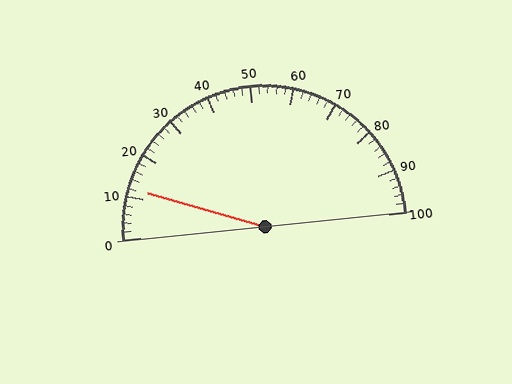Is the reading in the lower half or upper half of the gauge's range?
The reading is in the lower half of the range (0 to 100).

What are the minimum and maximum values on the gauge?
The gauge ranges from 0 to 100.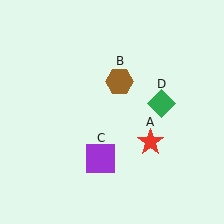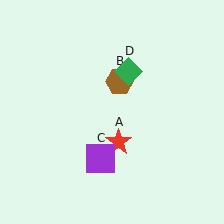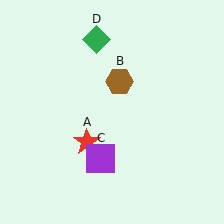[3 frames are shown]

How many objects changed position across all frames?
2 objects changed position: red star (object A), green diamond (object D).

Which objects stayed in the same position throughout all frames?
Brown hexagon (object B) and purple square (object C) remained stationary.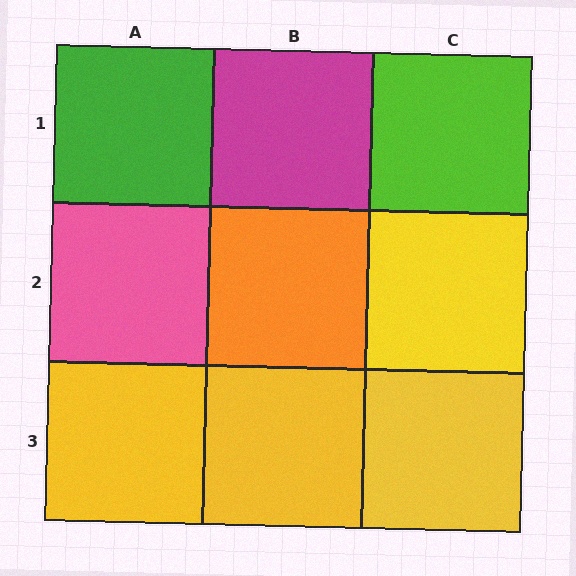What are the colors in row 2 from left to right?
Pink, orange, yellow.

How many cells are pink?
1 cell is pink.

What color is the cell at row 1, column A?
Green.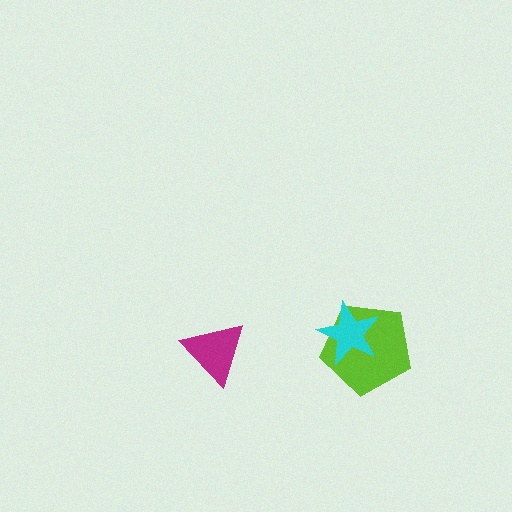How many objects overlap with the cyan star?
1 object overlaps with the cyan star.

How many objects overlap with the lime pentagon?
1 object overlaps with the lime pentagon.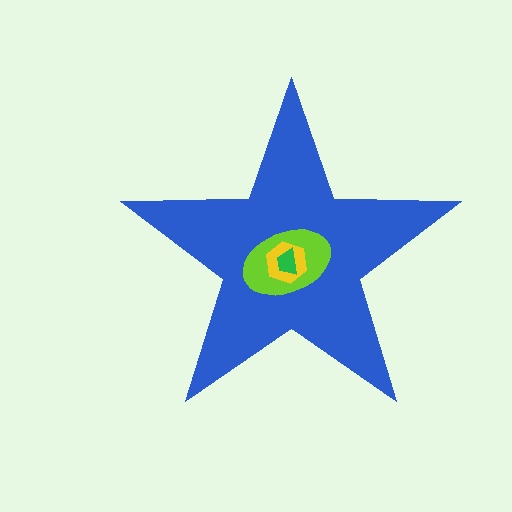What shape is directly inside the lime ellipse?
The yellow hexagon.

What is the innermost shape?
The green trapezoid.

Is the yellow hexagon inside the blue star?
Yes.